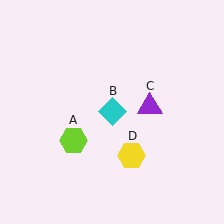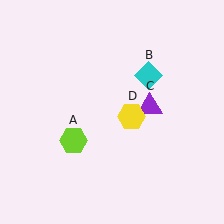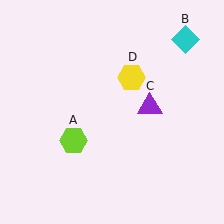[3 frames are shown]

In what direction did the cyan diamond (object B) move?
The cyan diamond (object B) moved up and to the right.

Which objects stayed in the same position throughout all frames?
Lime hexagon (object A) and purple triangle (object C) remained stationary.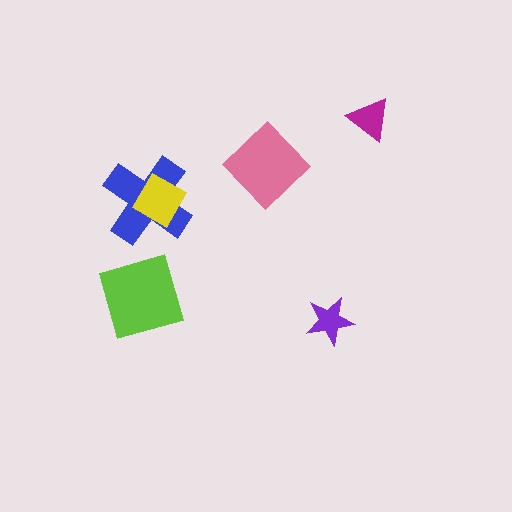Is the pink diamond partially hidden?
No, no other shape covers it.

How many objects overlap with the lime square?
0 objects overlap with the lime square.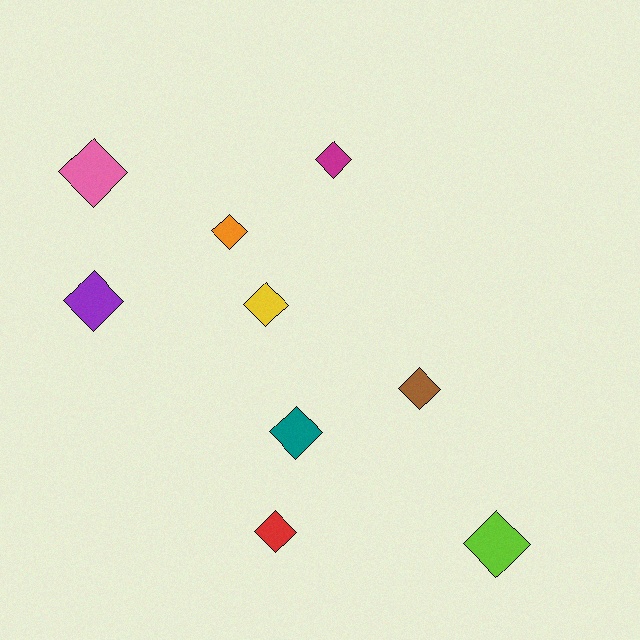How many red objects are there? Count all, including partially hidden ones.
There is 1 red object.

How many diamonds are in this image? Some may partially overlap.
There are 9 diamonds.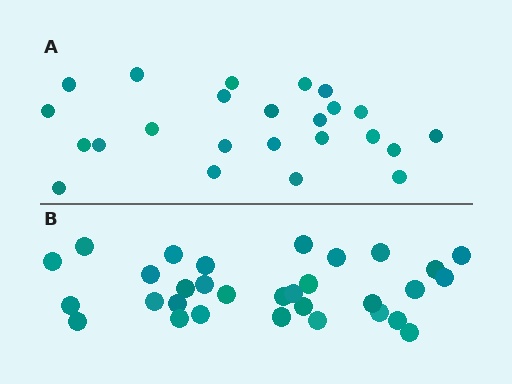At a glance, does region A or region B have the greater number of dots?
Region B (the bottom region) has more dots.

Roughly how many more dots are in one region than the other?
Region B has roughly 8 or so more dots than region A.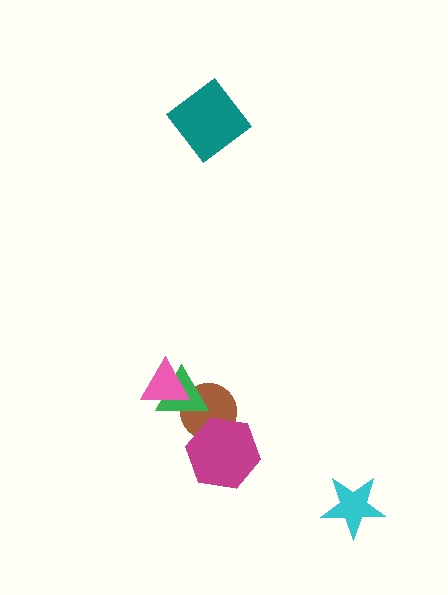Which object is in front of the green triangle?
The pink triangle is in front of the green triangle.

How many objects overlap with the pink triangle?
2 objects overlap with the pink triangle.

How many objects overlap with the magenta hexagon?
1 object overlaps with the magenta hexagon.